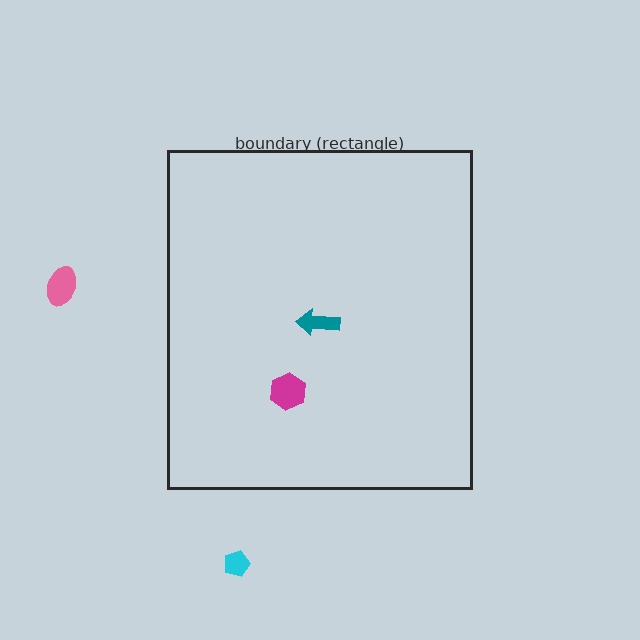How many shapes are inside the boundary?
2 inside, 2 outside.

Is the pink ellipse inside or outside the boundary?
Outside.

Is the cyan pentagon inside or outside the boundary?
Outside.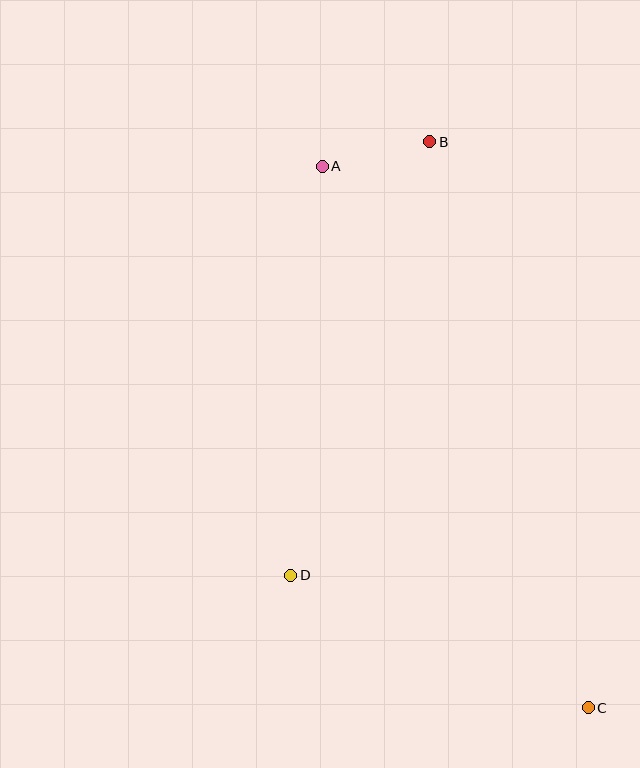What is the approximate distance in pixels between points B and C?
The distance between B and C is approximately 588 pixels.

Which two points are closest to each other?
Points A and B are closest to each other.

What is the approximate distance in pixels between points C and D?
The distance between C and D is approximately 326 pixels.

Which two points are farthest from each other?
Points A and C are farthest from each other.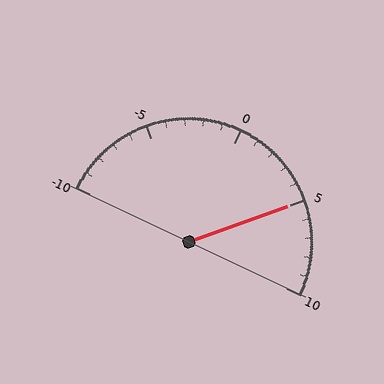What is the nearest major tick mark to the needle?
The nearest major tick mark is 5.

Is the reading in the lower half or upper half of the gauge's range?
The reading is in the upper half of the range (-10 to 10).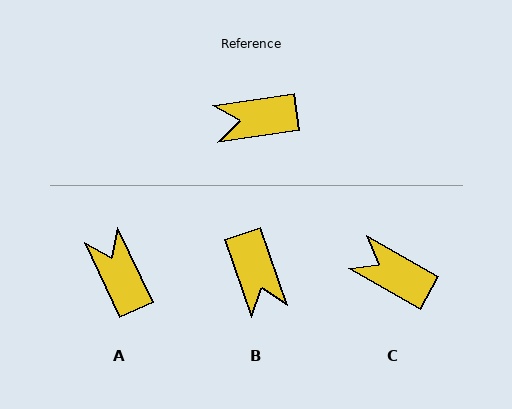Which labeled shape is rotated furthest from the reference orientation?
B, about 101 degrees away.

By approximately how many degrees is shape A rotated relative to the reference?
Approximately 73 degrees clockwise.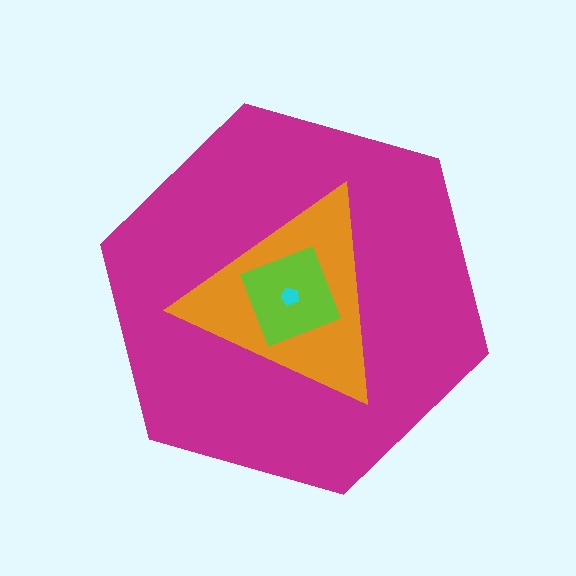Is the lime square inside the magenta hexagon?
Yes.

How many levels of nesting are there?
4.